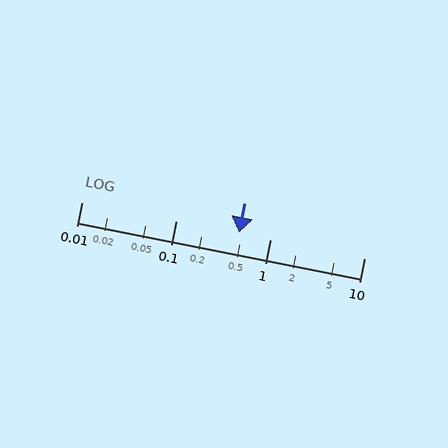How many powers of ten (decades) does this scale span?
The scale spans 3 decades, from 0.01 to 10.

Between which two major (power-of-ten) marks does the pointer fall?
The pointer is between 0.1 and 1.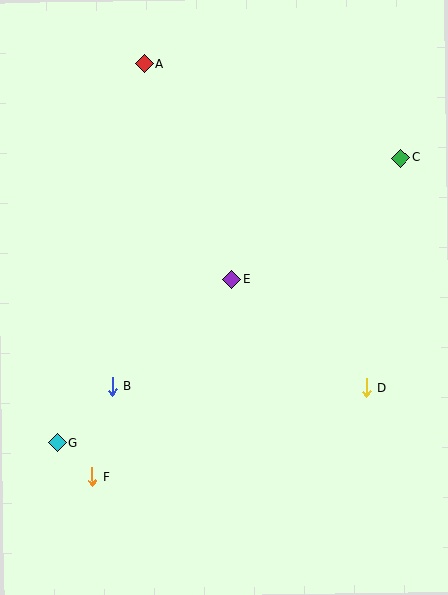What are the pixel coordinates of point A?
Point A is at (144, 64).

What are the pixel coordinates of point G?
Point G is at (57, 443).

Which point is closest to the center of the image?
Point E at (232, 279) is closest to the center.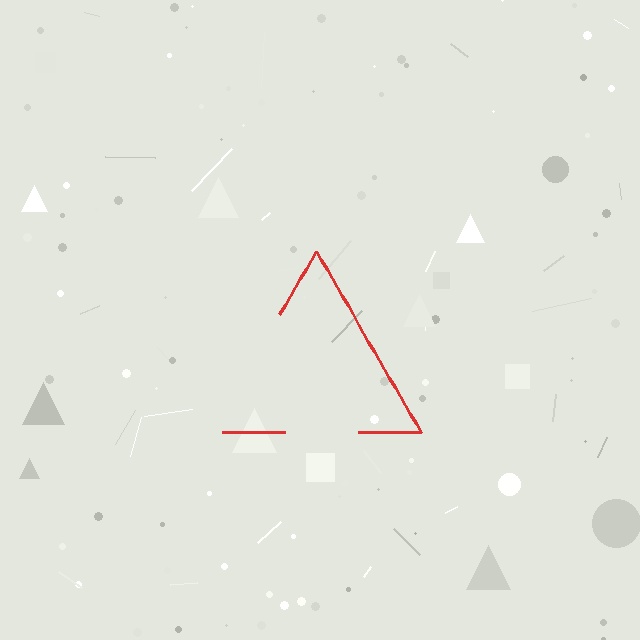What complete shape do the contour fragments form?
The contour fragments form a triangle.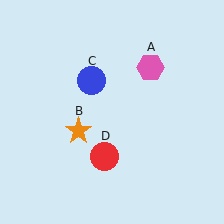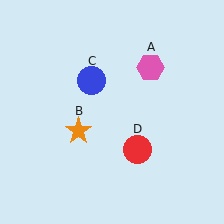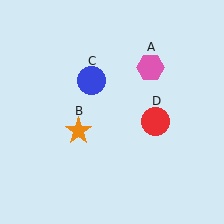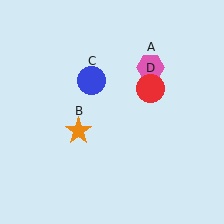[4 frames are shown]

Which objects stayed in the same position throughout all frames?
Pink hexagon (object A) and orange star (object B) and blue circle (object C) remained stationary.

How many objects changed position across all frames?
1 object changed position: red circle (object D).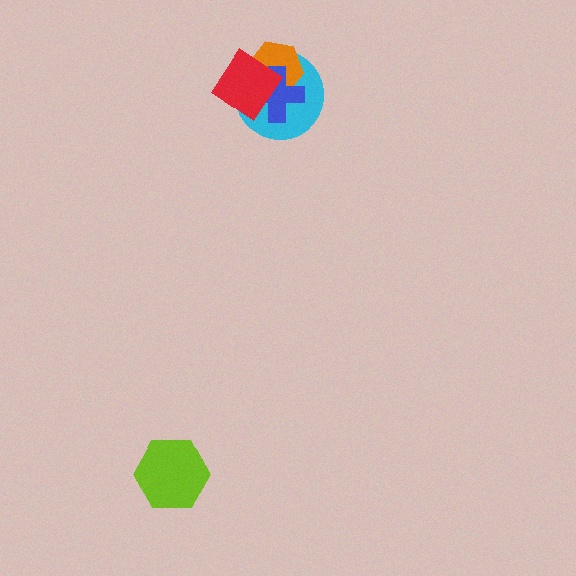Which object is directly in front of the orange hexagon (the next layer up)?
The blue cross is directly in front of the orange hexagon.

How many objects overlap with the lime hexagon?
0 objects overlap with the lime hexagon.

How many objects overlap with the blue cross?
3 objects overlap with the blue cross.